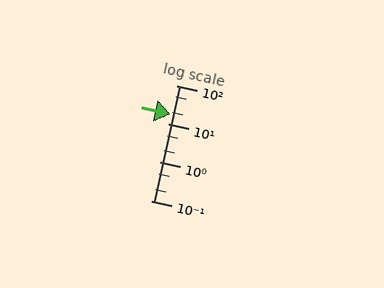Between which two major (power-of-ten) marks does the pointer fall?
The pointer is between 10 and 100.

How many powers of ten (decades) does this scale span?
The scale spans 3 decades, from 0.1 to 100.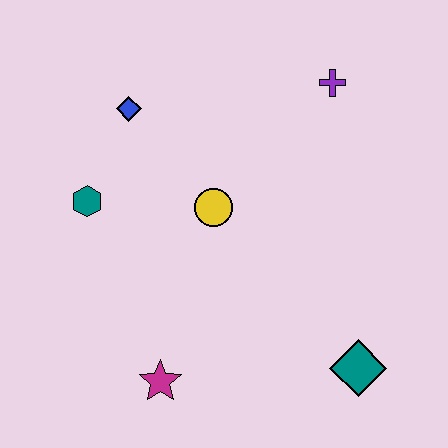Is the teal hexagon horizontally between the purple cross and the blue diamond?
No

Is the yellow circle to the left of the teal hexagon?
No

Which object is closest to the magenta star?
The yellow circle is closest to the magenta star.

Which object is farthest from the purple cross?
The magenta star is farthest from the purple cross.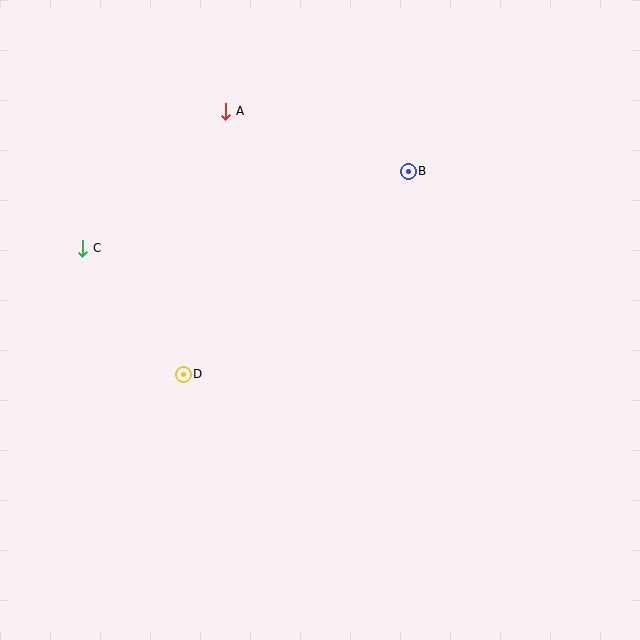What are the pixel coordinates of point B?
Point B is at (408, 171).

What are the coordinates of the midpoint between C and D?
The midpoint between C and D is at (133, 311).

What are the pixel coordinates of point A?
Point A is at (226, 111).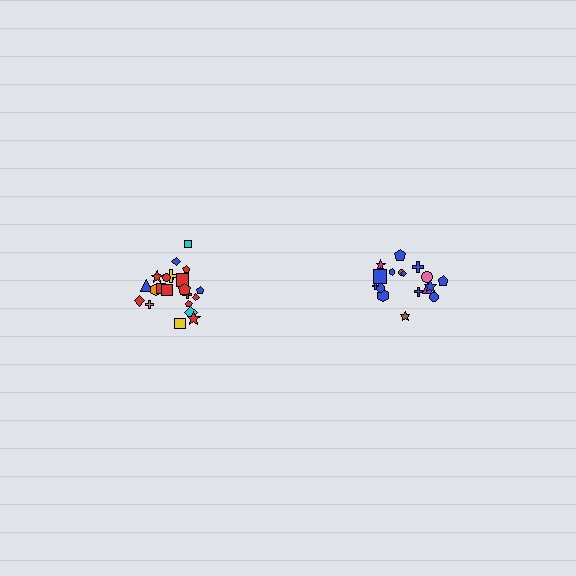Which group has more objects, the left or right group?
The left group.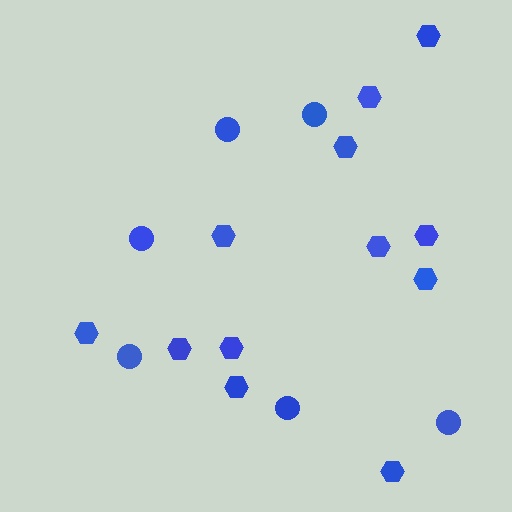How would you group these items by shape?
There are 2 groups: one group of hexagons (12) and one group of circles (6).